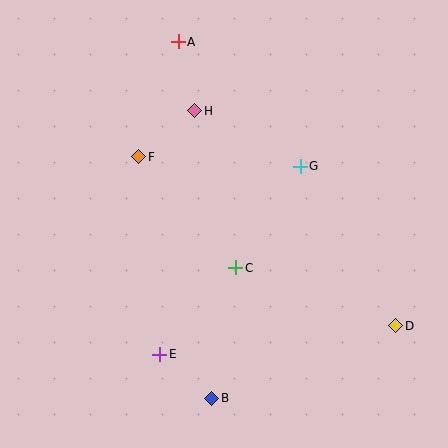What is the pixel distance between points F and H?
The distance between F and H is 73 pixels.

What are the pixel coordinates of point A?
Point A is at (178, 42).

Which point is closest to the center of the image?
Point C at (236, 268) is closest to the center.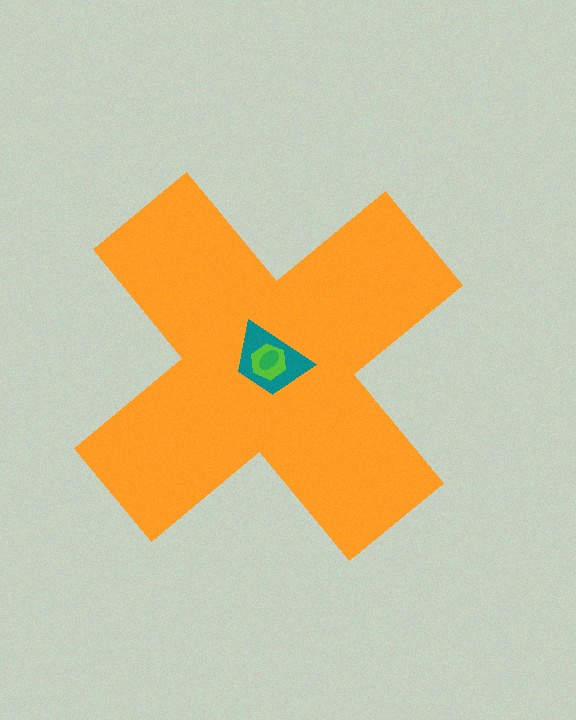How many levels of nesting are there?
4.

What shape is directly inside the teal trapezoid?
The lime hexagon.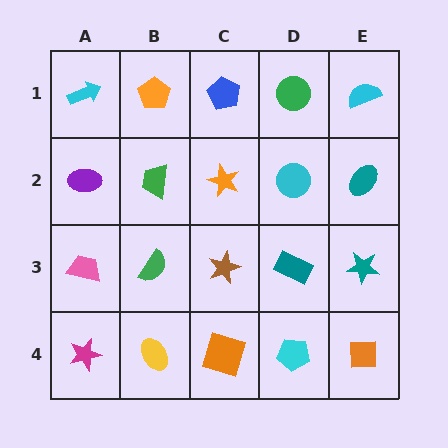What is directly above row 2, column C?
A blue pentagon.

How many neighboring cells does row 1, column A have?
2.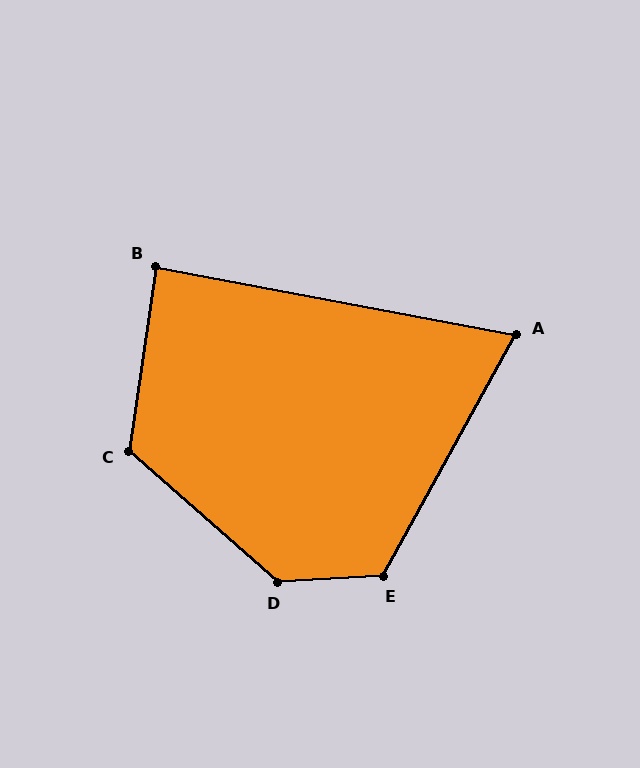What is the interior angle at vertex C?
Approximately 123 degrees (obtuse).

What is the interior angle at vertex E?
Approximately 122 degrees (obtuse).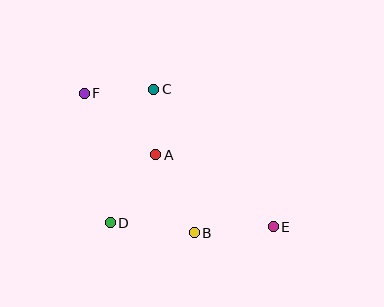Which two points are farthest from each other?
Points E and F are farthest from each other.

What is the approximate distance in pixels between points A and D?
The distance between A and D is approximately 82 pixels.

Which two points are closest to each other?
Points A and C are closest to each other.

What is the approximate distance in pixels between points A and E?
The distance between A and E is approximately 138 pixels.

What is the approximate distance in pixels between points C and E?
The distance between C and E is approximately 182 pixels.